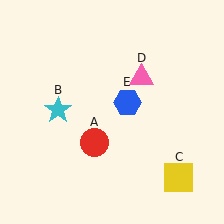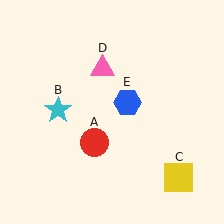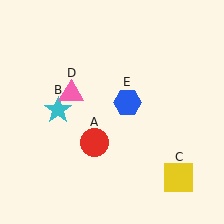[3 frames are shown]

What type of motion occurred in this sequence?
The pink triangle (object D) rotated counterclockwise around the center of the scene.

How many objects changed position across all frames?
1 object changed position: pink triangle (object D).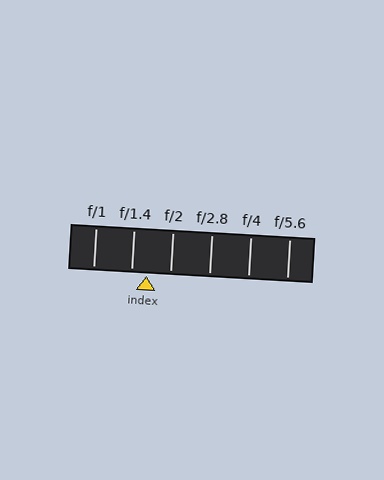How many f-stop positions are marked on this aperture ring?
There are 6 f-stop positions marked.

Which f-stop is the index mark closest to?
The index mark is closest to f/1.4.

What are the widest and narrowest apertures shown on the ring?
The widest aperture shown is f/1 and the narrowest is f/5.6.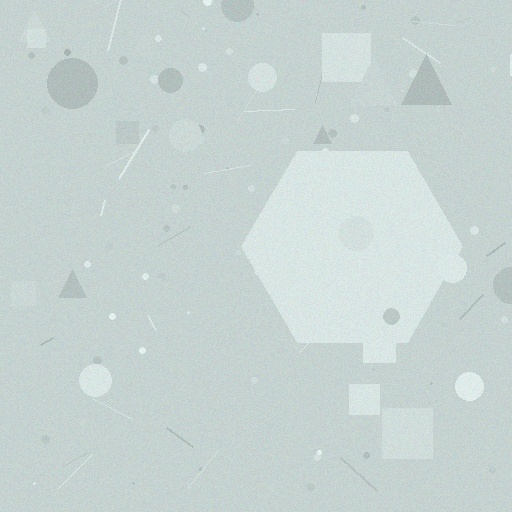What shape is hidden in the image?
A hexagon is hidden in the image.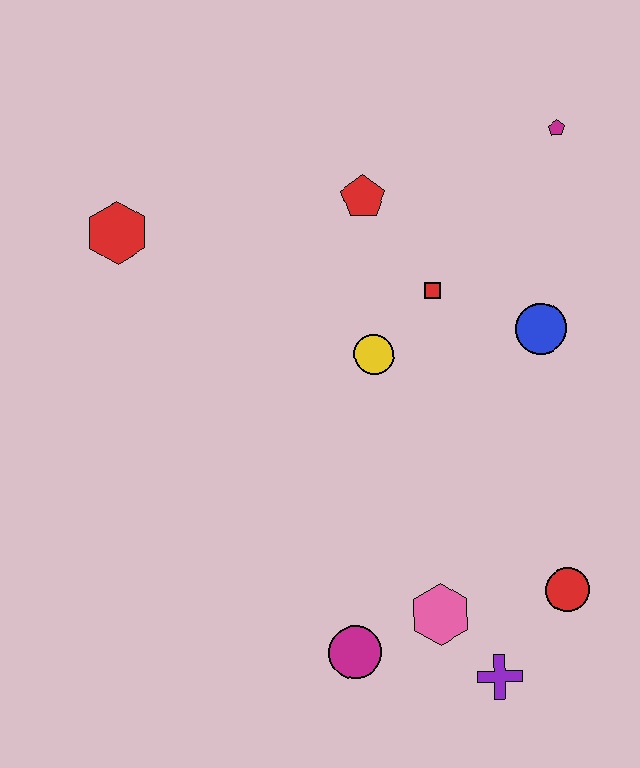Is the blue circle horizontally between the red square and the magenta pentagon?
Yes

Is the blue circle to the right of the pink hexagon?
Yes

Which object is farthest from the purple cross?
The red hexagon is farthest from the purple cross.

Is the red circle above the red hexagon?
No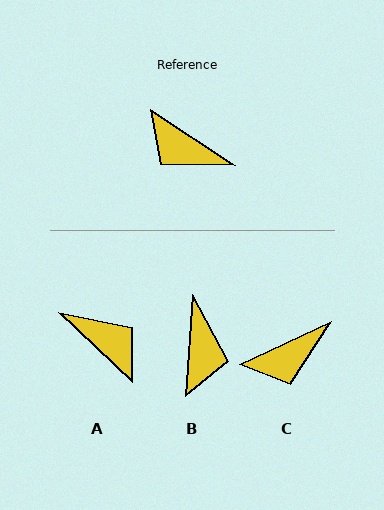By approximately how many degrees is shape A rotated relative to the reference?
Approximately 170 degrees counter-clockwise.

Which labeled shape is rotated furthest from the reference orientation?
A, about 170 degrees away.